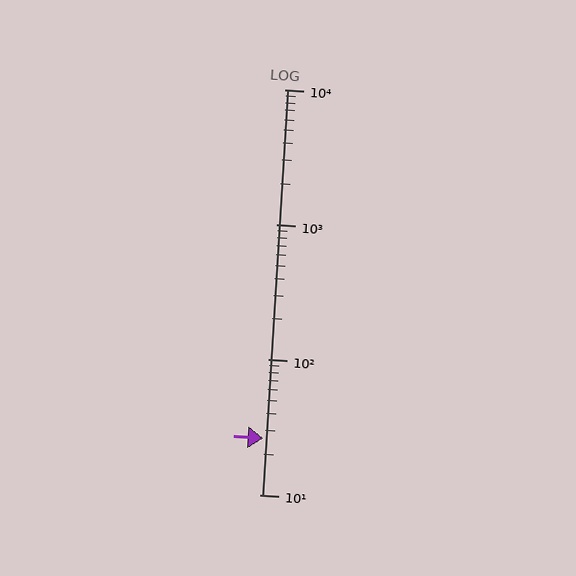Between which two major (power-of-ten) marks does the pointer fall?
The pointer is between 10 and 100.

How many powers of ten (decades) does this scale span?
The scale spans 3 decades, from 10 to 10000.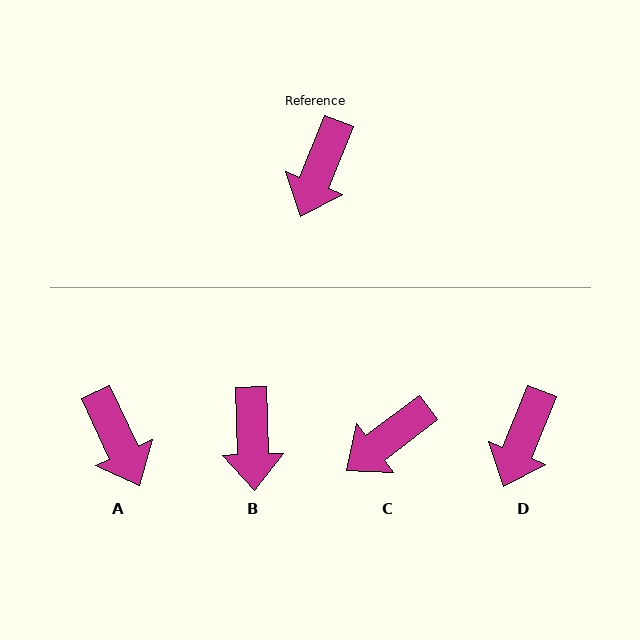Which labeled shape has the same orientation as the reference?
D.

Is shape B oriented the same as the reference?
No, it is off by about 24 degrees.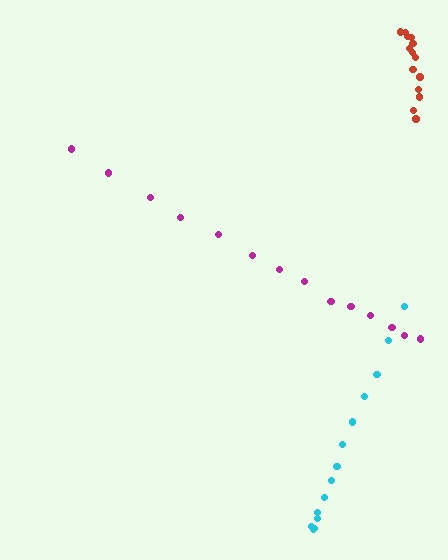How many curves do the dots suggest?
There are 3 distinct paths.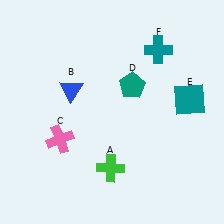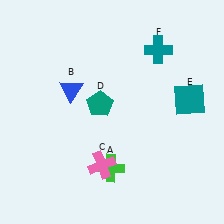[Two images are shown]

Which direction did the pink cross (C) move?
The pink cross (C) moved right.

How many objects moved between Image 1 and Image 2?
2 objects moved between the two images.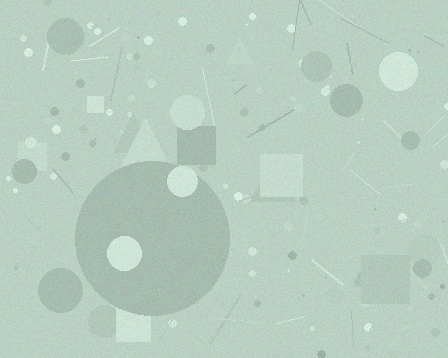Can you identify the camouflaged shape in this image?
The camouflaged shape is a circle.